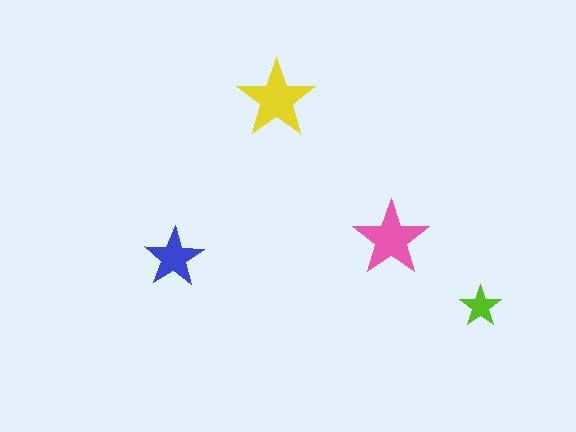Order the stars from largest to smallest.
the yellow one, the pink one, the blue one, the lime one.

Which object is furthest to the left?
The blue star is leftmost.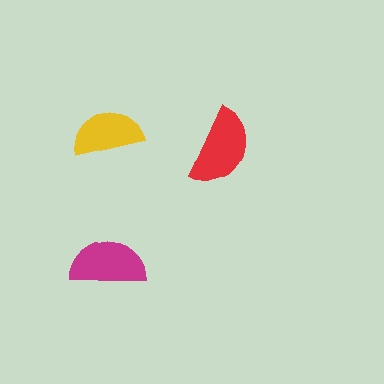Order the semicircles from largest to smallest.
the red one, the magenta one, the yellow one.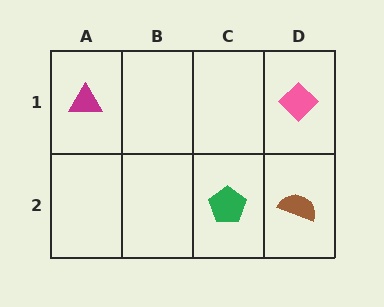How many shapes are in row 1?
2 shapes.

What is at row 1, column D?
A pink diamond.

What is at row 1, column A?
A magenta triangle.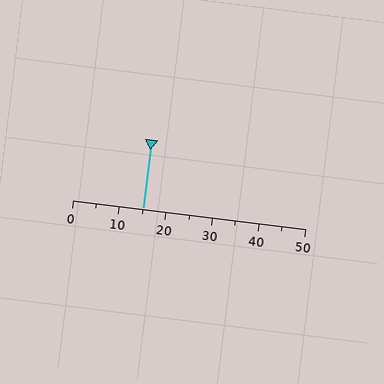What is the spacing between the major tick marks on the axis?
The major ticks are spaced 10 apart.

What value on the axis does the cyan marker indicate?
The marker indicates approximately 15.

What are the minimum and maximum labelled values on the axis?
The axis runs from 0 to 50.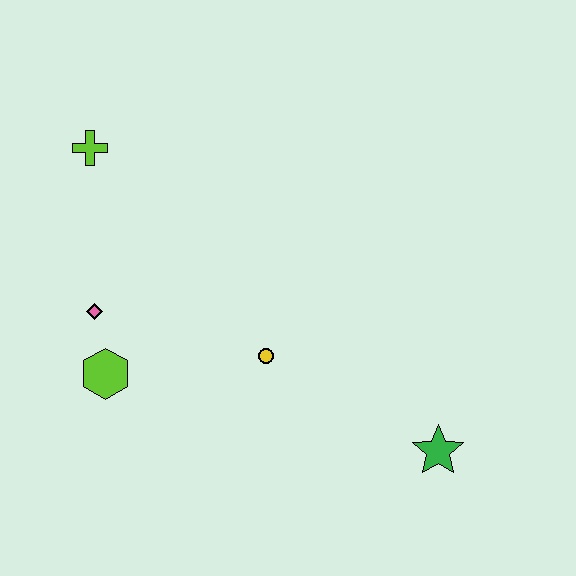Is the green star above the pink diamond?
No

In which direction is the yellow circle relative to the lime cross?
The yellow circle is below the lime cross.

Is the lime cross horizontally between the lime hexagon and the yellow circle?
No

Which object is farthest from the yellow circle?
The lime cross is farthest from the yellow circle.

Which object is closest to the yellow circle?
The lime hexagon is closest to the yellow circle.